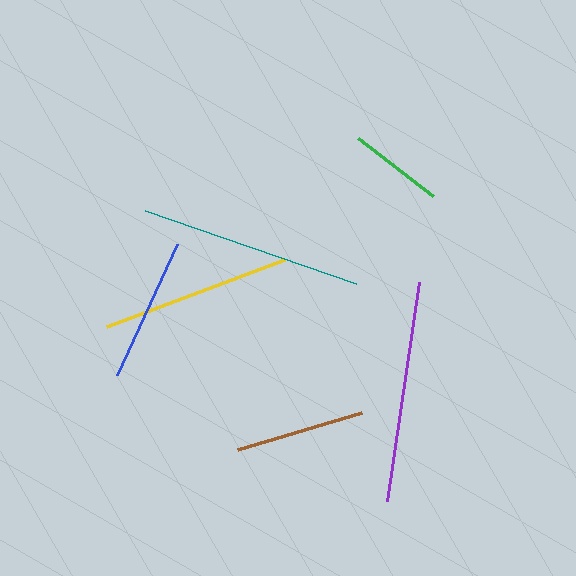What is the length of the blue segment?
The blue segment is approximately 145 pixels long.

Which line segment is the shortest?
The green line is the shortest at approximately 95 pixels.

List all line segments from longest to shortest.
From longest to shortest: teal, purple, yellow, blue, brown, green.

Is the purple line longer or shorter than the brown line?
The purple line is longer than the brown line.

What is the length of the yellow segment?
The yellow segment is approximately 190 pixels long.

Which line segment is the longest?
The teal line is the longest at approximately 223 pixels.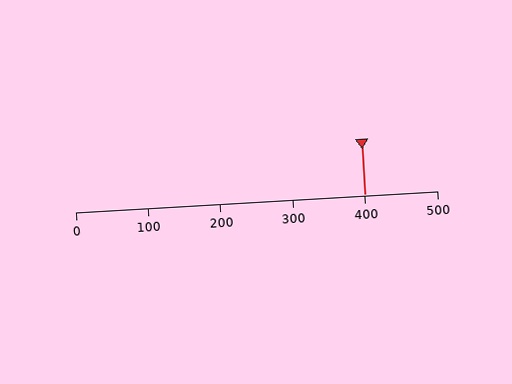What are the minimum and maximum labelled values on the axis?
The axis runs from 0 to 500.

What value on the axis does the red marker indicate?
The marker indicates approximately 400.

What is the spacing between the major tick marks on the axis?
The major ticks are spaced 100 apart.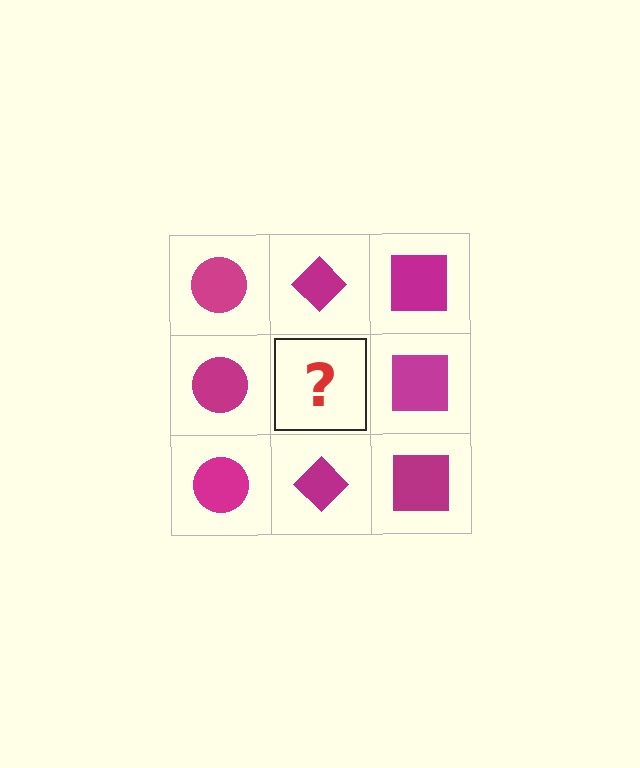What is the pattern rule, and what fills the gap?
The rule is that each column has a consistent shape. The gap should be filled with a magenta diamond.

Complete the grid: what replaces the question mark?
The question mark should be replaced with a magenta diamond.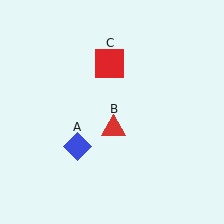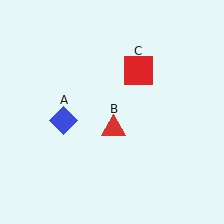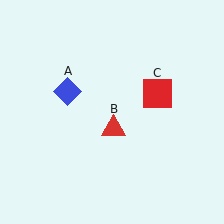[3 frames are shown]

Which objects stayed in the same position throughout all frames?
Red triangle (object B) remained stationary.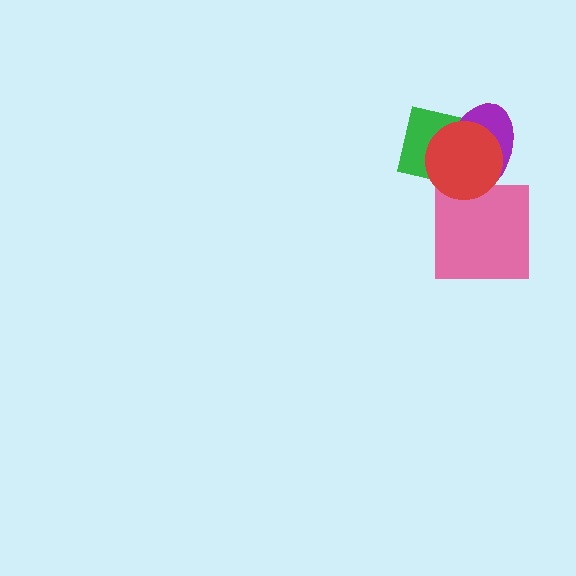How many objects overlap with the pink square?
2 objects overlap with the pink square.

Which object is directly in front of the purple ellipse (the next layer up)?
The pink square is directly in front of the purple ellipse.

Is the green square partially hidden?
Yes, it is partially covered by another shape.